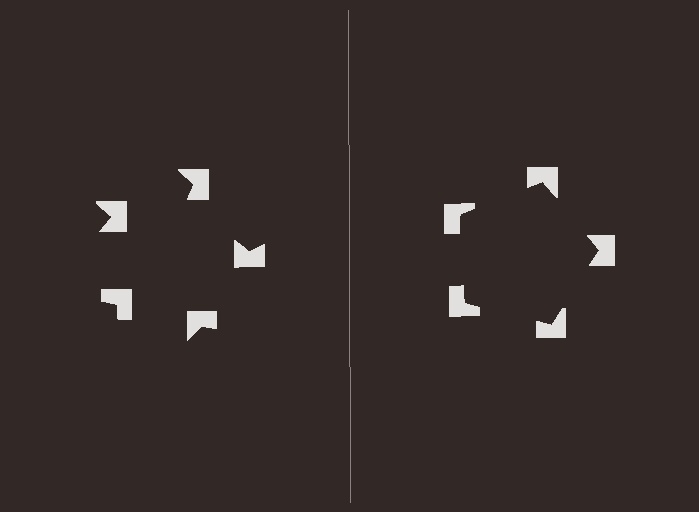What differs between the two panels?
The notched squares are positioned identically on both sides; only the wedge orientations differ. On the right they align to a pentagon; on the left they are misaligned.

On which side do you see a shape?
An illusory pentagon appears on the right side. On the left side the wedge cuts are rotated, so no coherent shape forms.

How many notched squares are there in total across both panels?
10 — 5 on each side.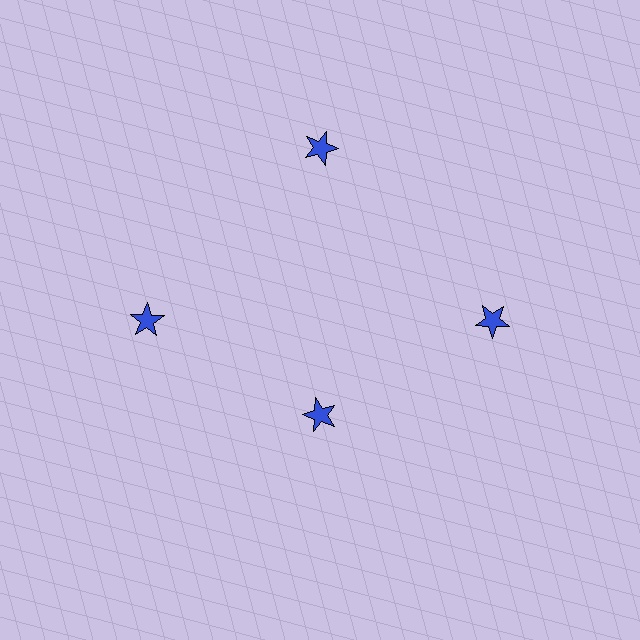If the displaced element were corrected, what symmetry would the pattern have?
It would have 4-fold rotational symmetry — the pattern would map onto itself every 90 degrees.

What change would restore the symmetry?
The symmetry would be restored by moving it outward, back onto the ring so that all 4 stars sit at equal angles and equal distance from the center.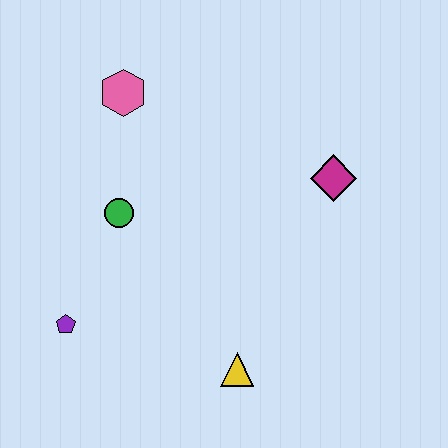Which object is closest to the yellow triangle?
The purple pentagon is closest to the yellow triangle.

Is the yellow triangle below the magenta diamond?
Yes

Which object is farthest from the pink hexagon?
The yellow triangle is farthest from the pink hexagon.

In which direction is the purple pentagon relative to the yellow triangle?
The purple pentagon is to the left of the yellow triangle.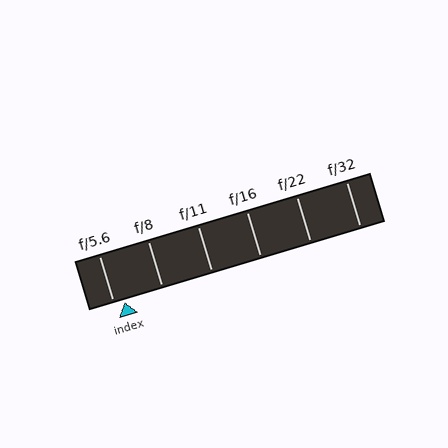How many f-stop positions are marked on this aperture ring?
There are 6 f-stop positions marked.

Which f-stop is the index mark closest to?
The index mark is closest to f/5.6.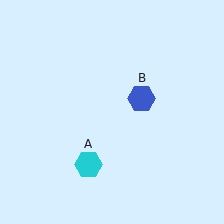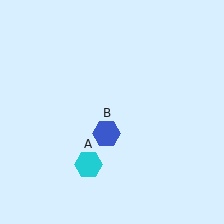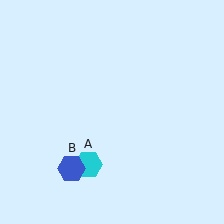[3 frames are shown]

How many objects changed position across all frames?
1 object changed position: blue hexagon (object B).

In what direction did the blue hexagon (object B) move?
The blue hexagon (object B) moved down and to the left.